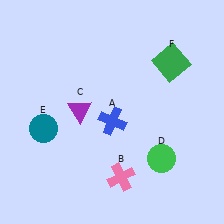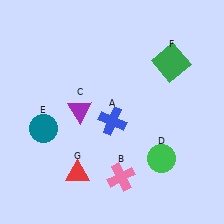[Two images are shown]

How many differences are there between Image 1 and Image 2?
There is 1 difference between the two images.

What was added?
A red triangle (G) was added in Image 2.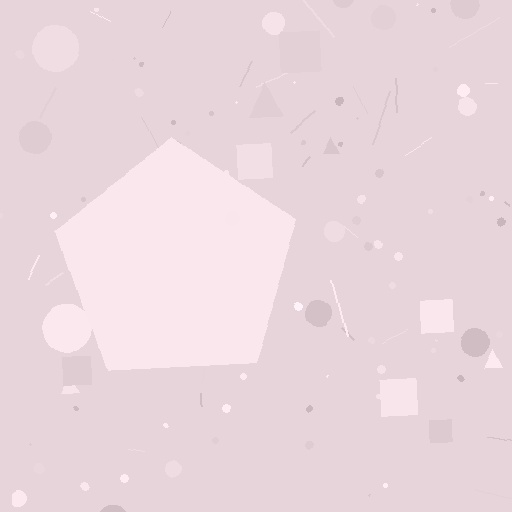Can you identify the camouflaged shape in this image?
The camouflaged shape is a pentagon.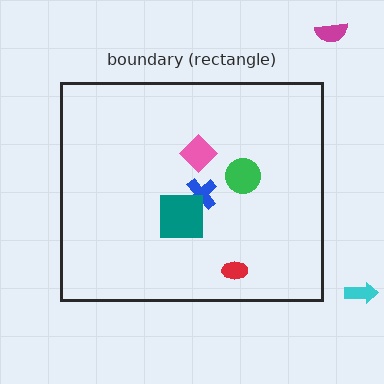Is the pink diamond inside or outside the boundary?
Inside.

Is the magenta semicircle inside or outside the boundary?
Outside.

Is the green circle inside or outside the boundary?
Inside.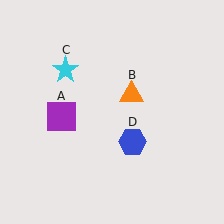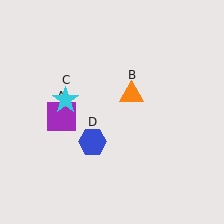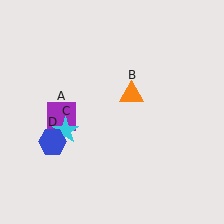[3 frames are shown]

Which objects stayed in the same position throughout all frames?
Purple square (object A) and orange triangle (object B) remained stationary.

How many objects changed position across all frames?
2 objects changed position: cyan star (object C), blue hexagon (object D).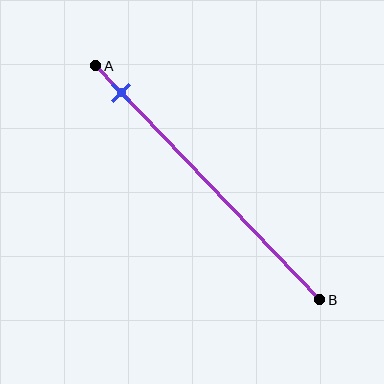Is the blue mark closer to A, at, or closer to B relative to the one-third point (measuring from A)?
The blue mark is closer to point A than the one-third point of segment AB.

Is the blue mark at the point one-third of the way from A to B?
No, the mark is at about 10% from A, not at the 33% one-third point.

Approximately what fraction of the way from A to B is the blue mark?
The blue mark is approximately 10% of the way from A to B.